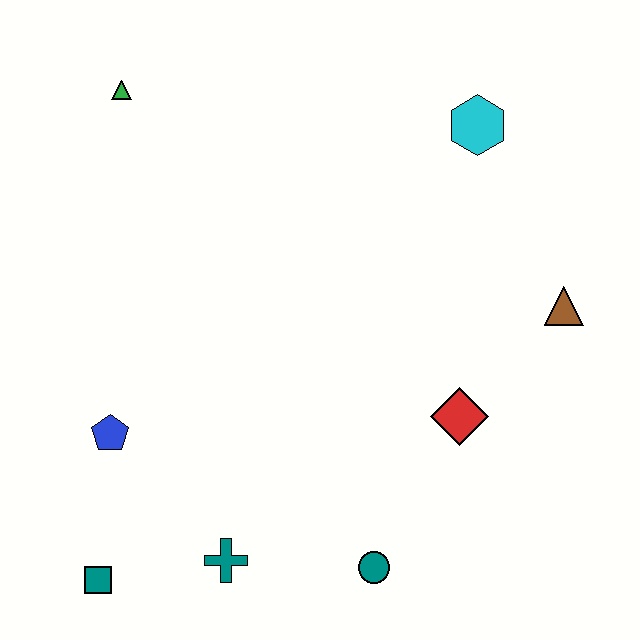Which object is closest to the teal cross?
The teal square is closest to the teal cross.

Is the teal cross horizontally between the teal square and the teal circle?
Yes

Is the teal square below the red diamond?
Yes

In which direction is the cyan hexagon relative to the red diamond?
The cyan hexagon is above the red diamond.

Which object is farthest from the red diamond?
The green triangle is farthest from the red diamond.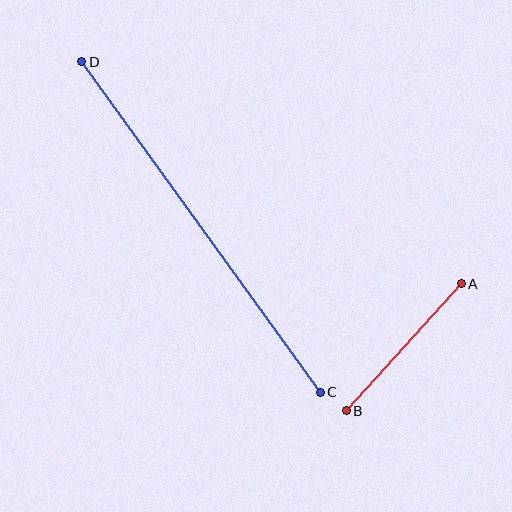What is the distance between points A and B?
The distance is approximately 171 pixels.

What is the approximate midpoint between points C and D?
The midpoint is at approximately (201, 227) pixels.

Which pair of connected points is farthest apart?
Points C and D are farthest apart.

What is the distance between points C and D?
The distance is approximately 408 pixels.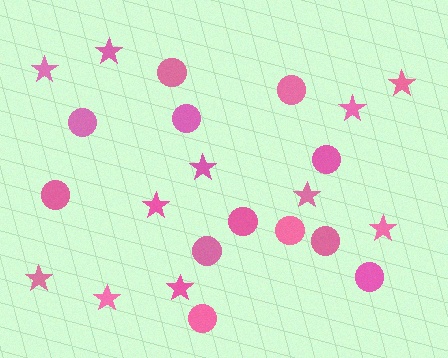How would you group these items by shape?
There are 2 groups: one group of circles (12) and one group of stars (11).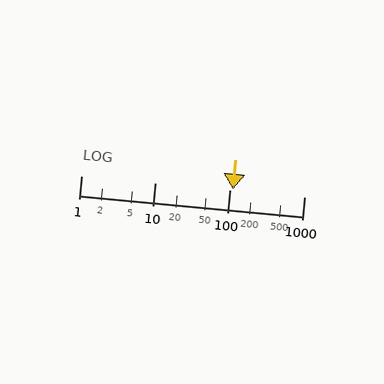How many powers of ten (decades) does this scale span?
The scale spans 3 decades, from 1 to 1000.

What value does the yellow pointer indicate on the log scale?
The pointer indicates approximately 110.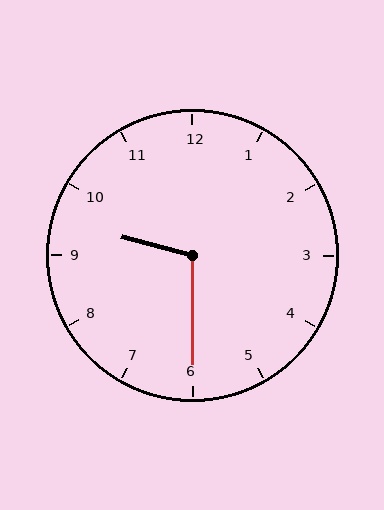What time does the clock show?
9:30.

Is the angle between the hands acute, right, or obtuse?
It is obtuse.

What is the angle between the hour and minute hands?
Approximately 105 degrees.